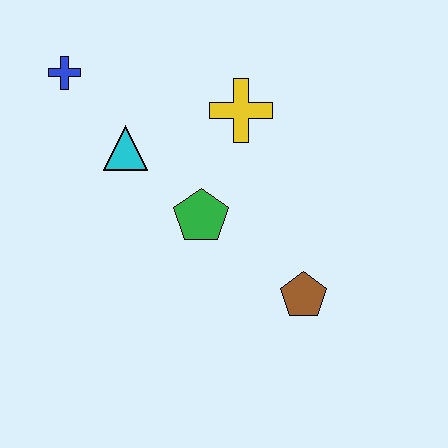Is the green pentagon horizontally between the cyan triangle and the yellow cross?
Yes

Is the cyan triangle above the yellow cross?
No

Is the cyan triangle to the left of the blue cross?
No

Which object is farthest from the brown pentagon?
The blue cross is farthest from the brown pentagon.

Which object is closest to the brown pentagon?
The green pentagon is closest to the brown pentagon.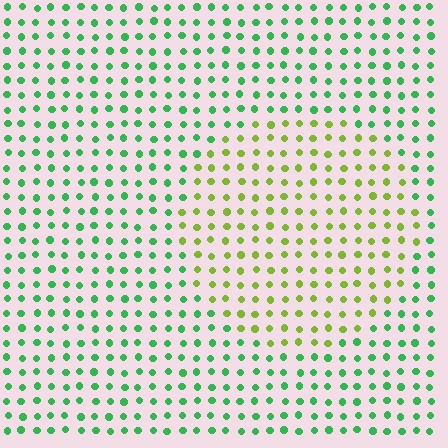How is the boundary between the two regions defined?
The boundary is defined purely by a slight shift in hue (about 47 degrees). Spacing, size, and orientation are identical on both sides.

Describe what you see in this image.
The image is filled with small green elements in a uniform arrangement. A circle-shaped region is visible where the elements are tinted to a slightly different hue, forming a subtle color boundary.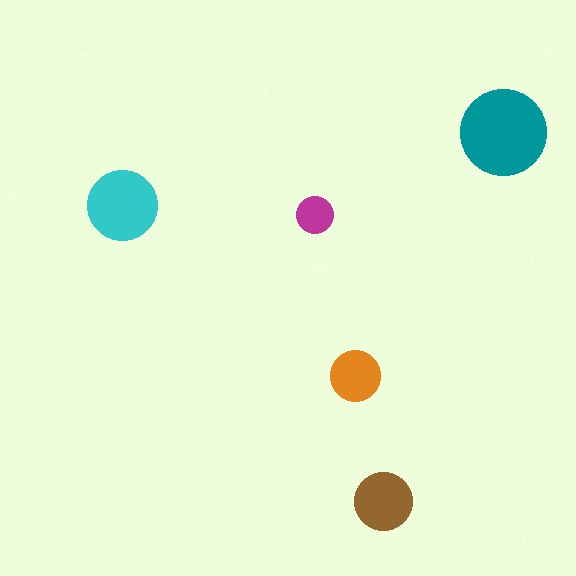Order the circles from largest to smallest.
the teal one, the cyan one, the brown one, the orange one, the magenta one.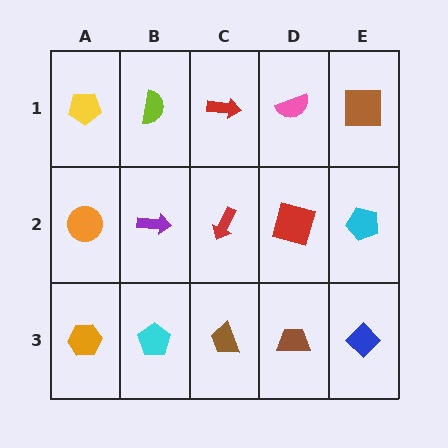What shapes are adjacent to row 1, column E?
A cyan pentagon (row 2, column E), a pink semicircle (row 1, column D).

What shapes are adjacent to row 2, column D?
A pink semicircle (row 1, column D), a brown trapezoid (row 3, column D), a red arrow (row 2, column C), a cyan pentagon (row 2, column E).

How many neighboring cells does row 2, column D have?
4.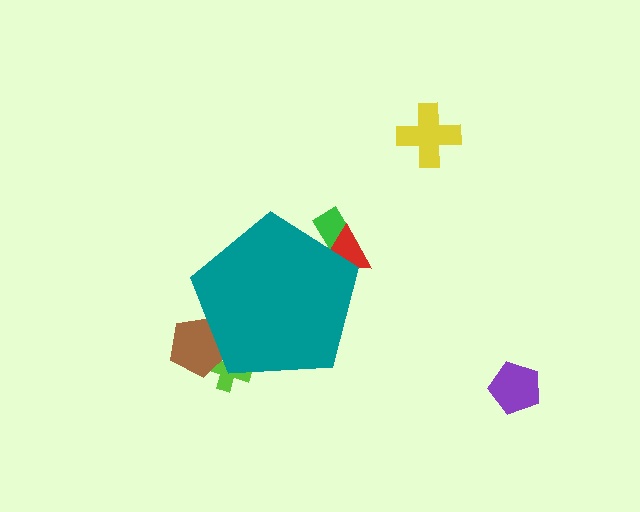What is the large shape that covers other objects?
A teal pentagon.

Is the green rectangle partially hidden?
Yes, the green rectangle is partially hidden behind the teal pentagon.